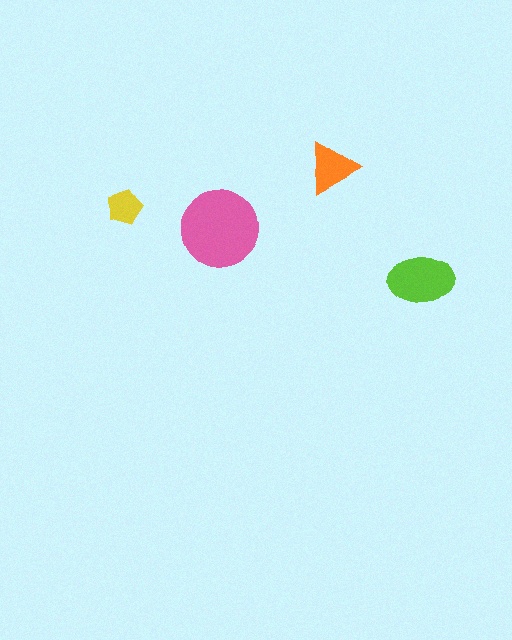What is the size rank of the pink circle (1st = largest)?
1st.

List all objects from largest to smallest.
The pink circle, the lime ellipse, the orange triangle, the yellow pentagon.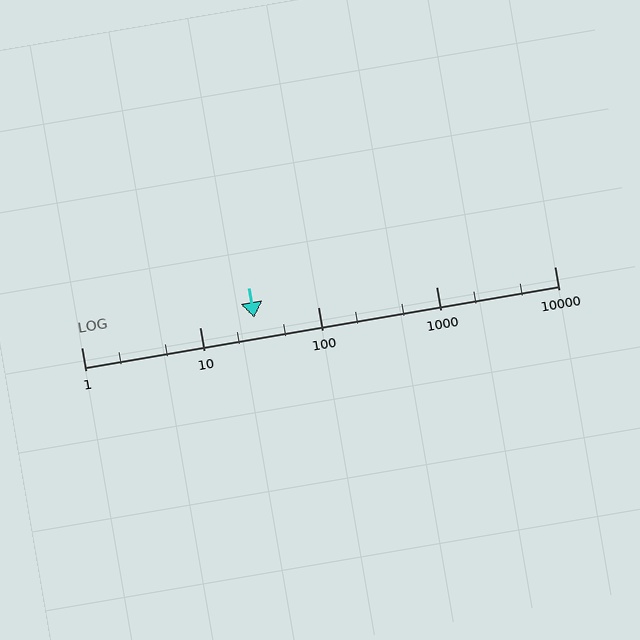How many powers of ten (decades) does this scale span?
The scale spans 4 decades, from 1 to 10000.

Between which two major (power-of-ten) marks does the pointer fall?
The pointer is between 10 and 100.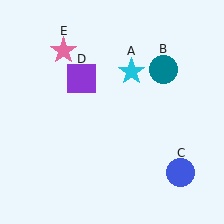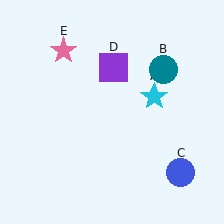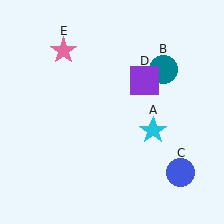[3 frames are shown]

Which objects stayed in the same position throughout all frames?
Teal circle (object B) and blue circle (object C) and pink star (object E) remained stationary.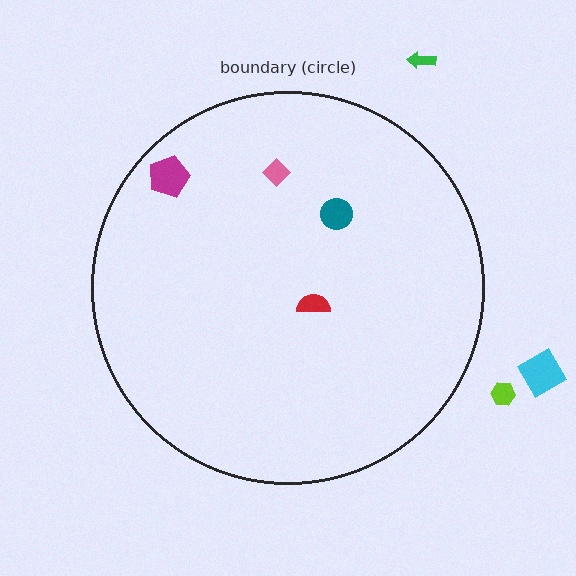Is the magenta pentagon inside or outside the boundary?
Inside.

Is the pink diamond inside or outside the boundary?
Inside.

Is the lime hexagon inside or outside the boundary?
Outside.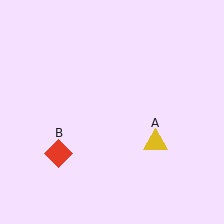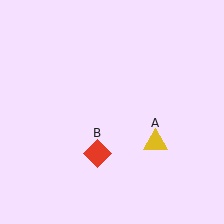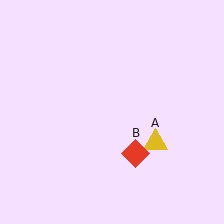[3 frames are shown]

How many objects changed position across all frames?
1 object changed position: red diamond (object B).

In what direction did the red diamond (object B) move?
The red diamond (object B) moved right.